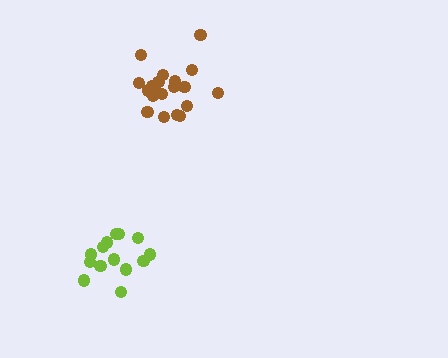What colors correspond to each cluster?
The clusters are colored: brown, lime.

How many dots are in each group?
Group 1: 20 dots, Group 2: 14 dots (34 total).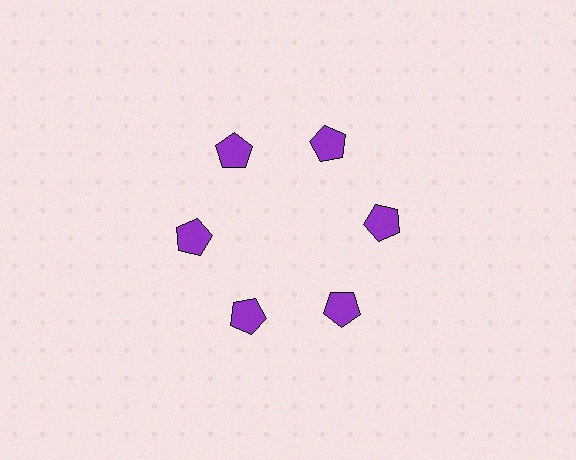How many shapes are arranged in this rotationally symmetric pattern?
There are 6 shapes, arranged in 6 groups of 1.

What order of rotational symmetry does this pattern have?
This pattern has 6-fold rotational symmetry.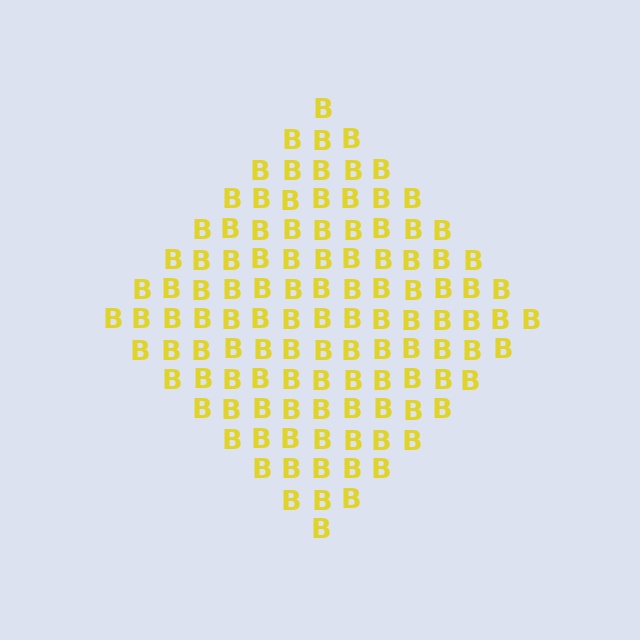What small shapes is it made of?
It is made of small letter B's.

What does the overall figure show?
The overall figure shows a diamond.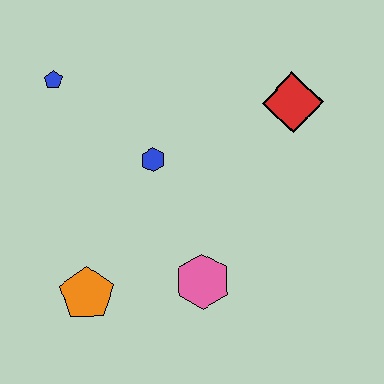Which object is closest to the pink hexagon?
The orange pentagon is closest to the pink hexagon.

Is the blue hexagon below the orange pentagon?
No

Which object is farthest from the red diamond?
The orange pentagon is farthest from the red diamond.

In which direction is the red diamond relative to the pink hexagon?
The red diamond is above the pink hexagon.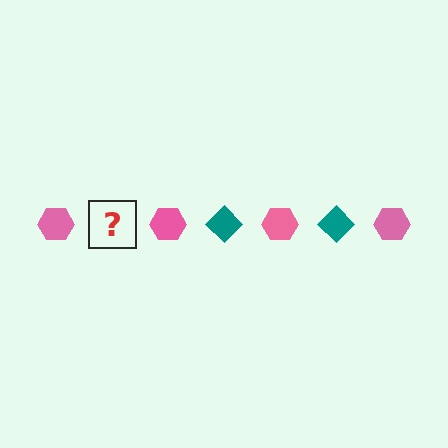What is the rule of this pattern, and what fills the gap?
The rule is that the pattern alternates between pink hexagon and teal diamond. The gap should be filled with a teal diamond.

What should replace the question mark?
The question mark should be replaced with a teal diamond.